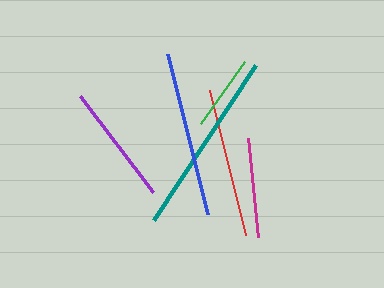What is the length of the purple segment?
The purple segment is approximately 121 pixels long.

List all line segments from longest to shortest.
From longest to shortest: teal, blue, red, purple, magenta, green.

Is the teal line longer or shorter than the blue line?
The teal line is longer than the blue line.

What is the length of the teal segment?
The teal segment is approximately 185 pixels long.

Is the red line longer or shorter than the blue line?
The blue line is longer than the red line.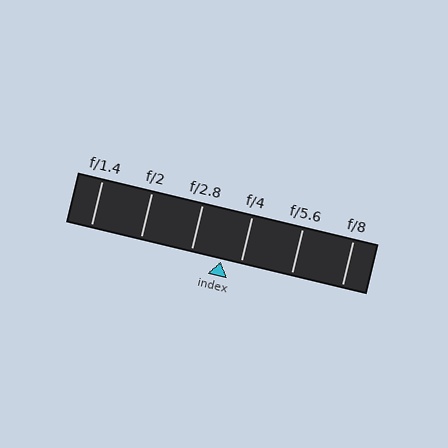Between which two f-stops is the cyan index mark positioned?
The index mark is between f/2.8 and f/4.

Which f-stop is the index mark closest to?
The index mark is closest to f/4.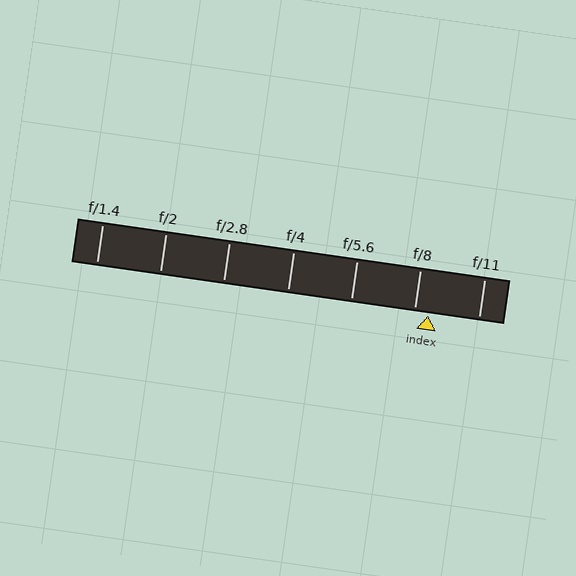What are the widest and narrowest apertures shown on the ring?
The widest aperture shown is f/1.4 and the narrowest is f/11.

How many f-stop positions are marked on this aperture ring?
There are 7 f-stop positions marked.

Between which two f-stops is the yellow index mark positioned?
The index mark is between f/8 and f/11.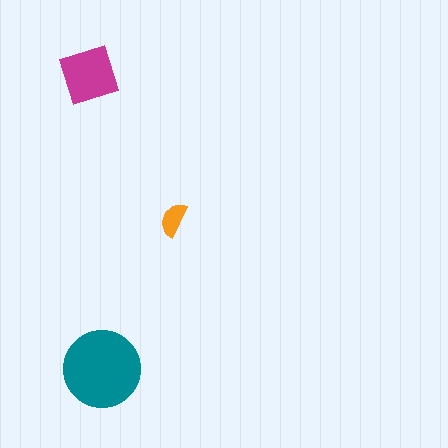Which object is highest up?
The magenta square is topmost.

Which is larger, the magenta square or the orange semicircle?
The magenta square.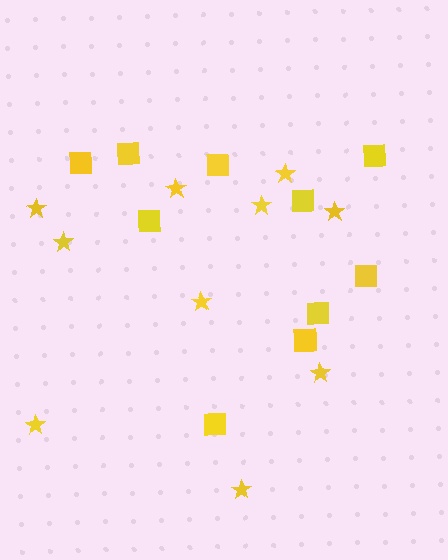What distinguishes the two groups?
There are 2 groups: one group of squares (10) and one group of stars (10).